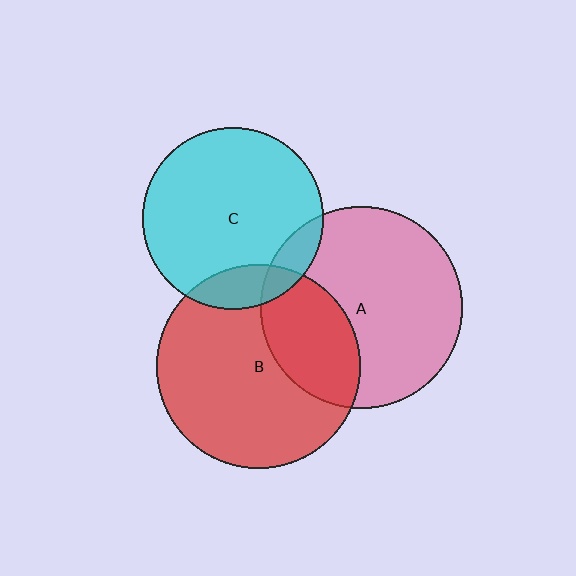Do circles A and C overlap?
Yes.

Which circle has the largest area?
Circle B (red).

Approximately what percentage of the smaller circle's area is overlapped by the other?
Approximately 10%.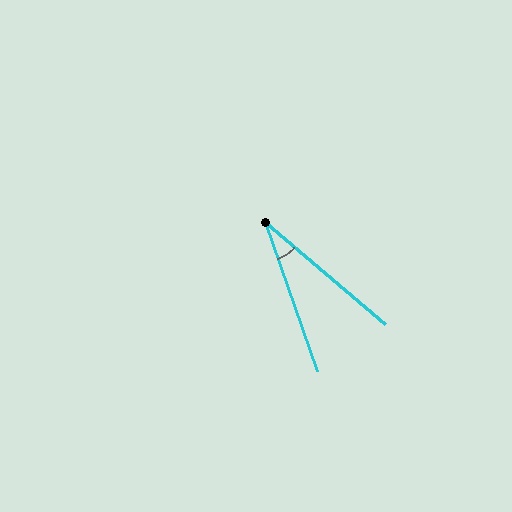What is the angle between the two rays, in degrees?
Approximately 30 degrees.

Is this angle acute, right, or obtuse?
It is acute.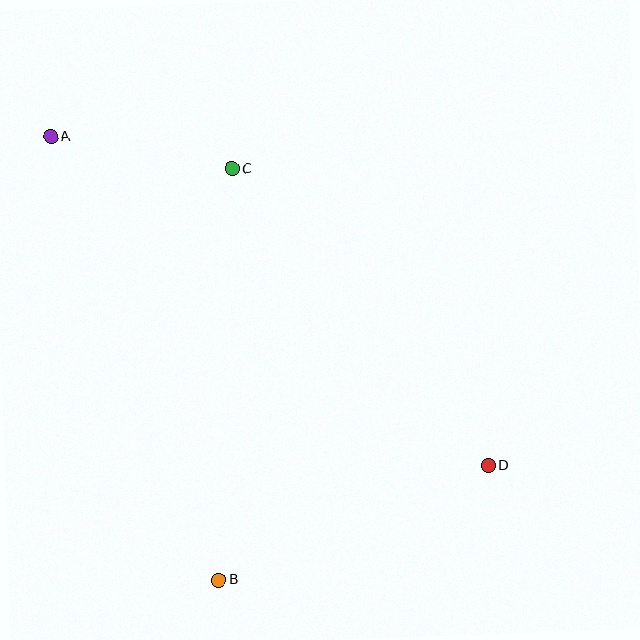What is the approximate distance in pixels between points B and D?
The distance between B and D is approximately 293 pixels.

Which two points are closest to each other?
Points A and C are closest to each other.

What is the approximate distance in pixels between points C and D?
The distance between C and D is approximately 392 pixels.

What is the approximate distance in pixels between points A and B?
The distance between A and B is approximately 474 pixels.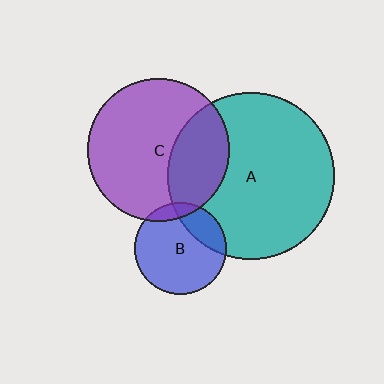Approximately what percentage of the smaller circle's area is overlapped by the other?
Approximately 20%.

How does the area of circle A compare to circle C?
Approximately 1.4 times.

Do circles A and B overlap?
Yes.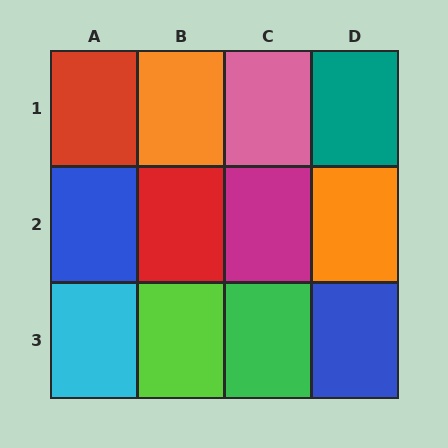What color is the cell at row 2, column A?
Blue.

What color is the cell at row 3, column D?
Blue.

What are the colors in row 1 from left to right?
Red, orange, pink, teal.